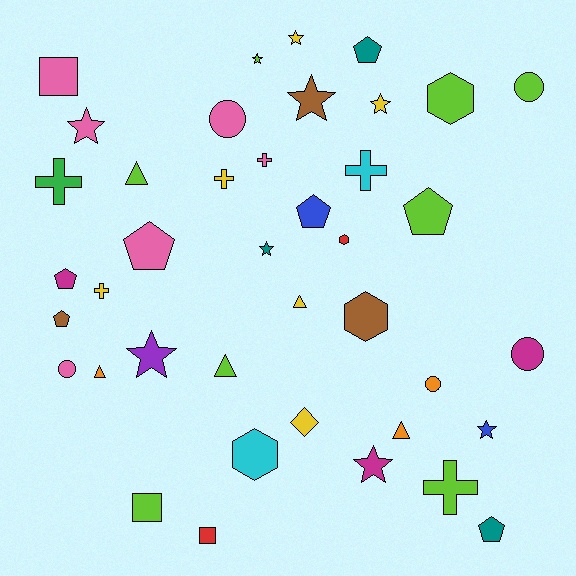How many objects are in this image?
There are 40 objects.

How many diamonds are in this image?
There is 1 diamond.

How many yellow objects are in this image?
There are 6 yellow objects.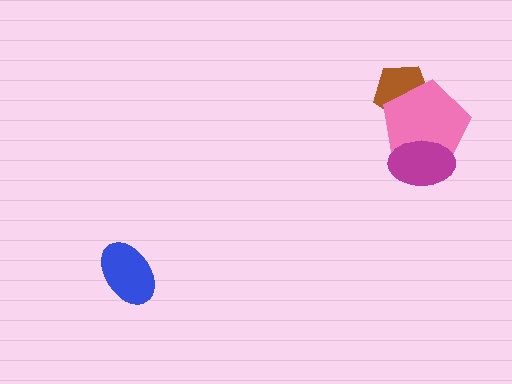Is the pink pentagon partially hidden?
Yes, it is partially covered by another shape.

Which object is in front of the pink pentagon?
The magenta ellipse is in front of the pink pentagon.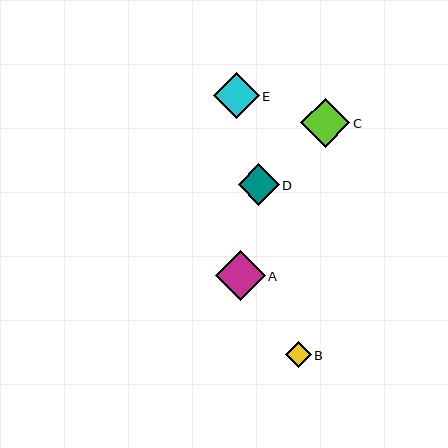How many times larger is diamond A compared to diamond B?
Diamond A is approximately 1.9 times the size of diamond B.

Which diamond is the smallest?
Diamond B is the smallest with a size of approximately 26 pixels.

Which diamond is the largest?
Diamond A is the largest with a size of approximately 50 pixels.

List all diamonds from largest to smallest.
From largest to smallest: A, C, E, D, B.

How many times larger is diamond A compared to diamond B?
Diamond A is approximately 1.9 times the size of diamond B.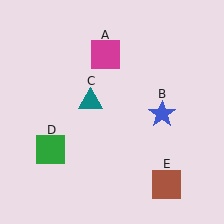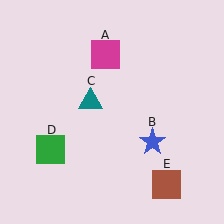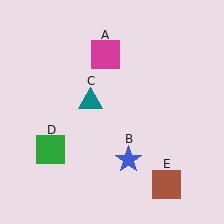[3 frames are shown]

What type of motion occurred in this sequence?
The blue star (object B) rotated clockwise around the center of the scene.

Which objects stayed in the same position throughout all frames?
Magenta square (object A) and teal triangle (object C) and green square (object D) and brown square (object E) remained stationary.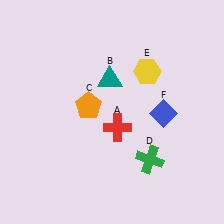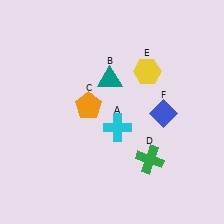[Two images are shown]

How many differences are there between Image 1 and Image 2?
There is 1 difference between the two images.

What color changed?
The cross (A) changed from red in Image 1 to cyan in Image 2.